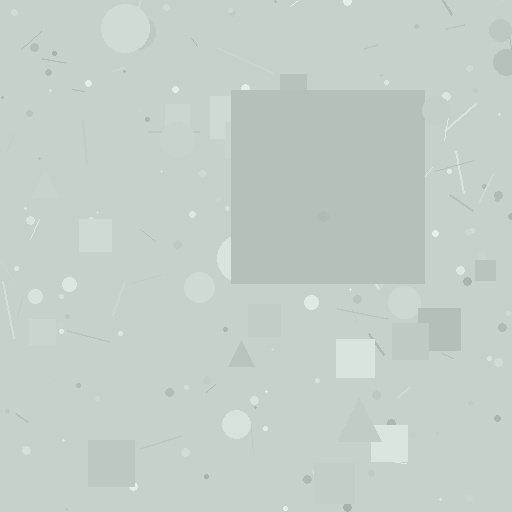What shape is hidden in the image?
A square is hidden in the image.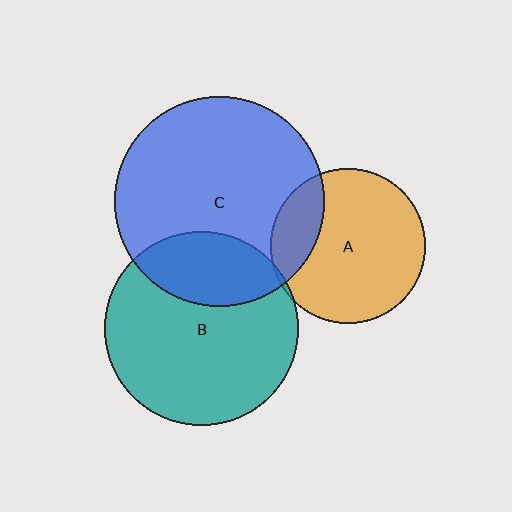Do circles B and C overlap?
Yes.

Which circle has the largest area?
Circle C (blue).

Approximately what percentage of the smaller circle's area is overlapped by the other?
Approximately 25%.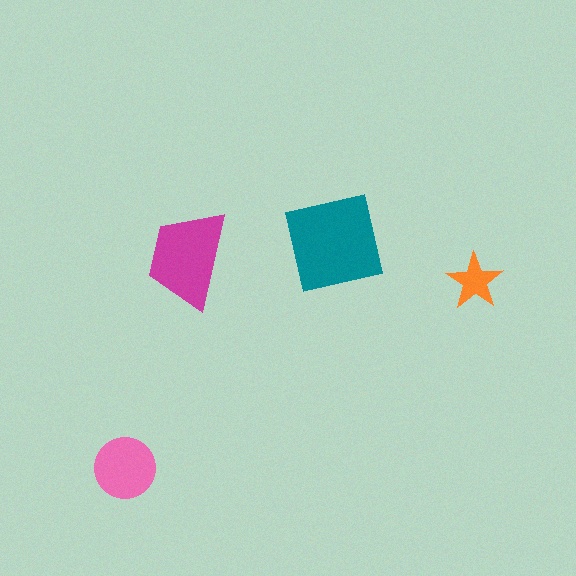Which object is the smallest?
The orange star.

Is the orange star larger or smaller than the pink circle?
Smaller.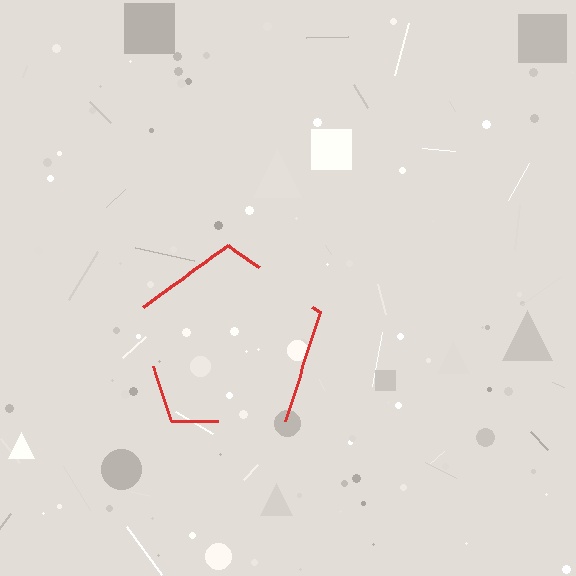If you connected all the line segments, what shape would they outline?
They would outline a pentagon.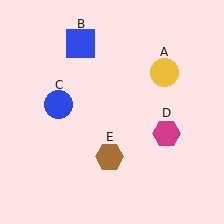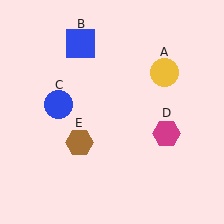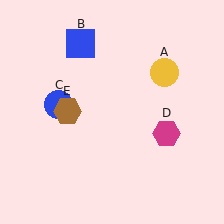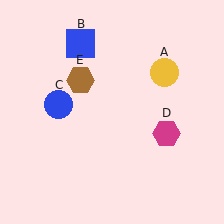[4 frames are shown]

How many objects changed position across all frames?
1 object changed position: brown hexagon (object E).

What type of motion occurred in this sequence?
The brown hexagon (object E) rotated clockwise around the center of the scene.